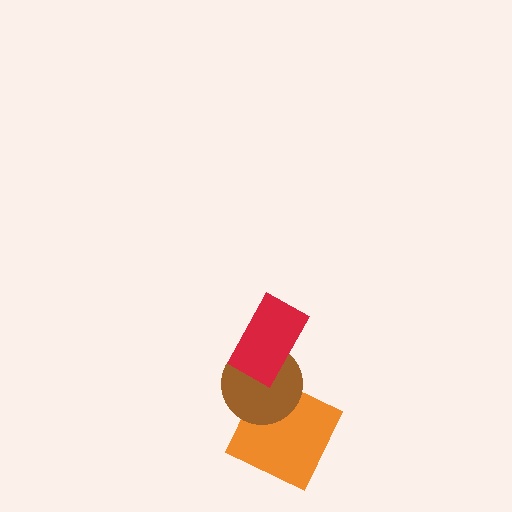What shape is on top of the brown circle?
The red rectangle is on top of the brown circle.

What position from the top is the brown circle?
The brown circle is 2nd from the top.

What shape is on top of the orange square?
The brown circle is on top of the orange square.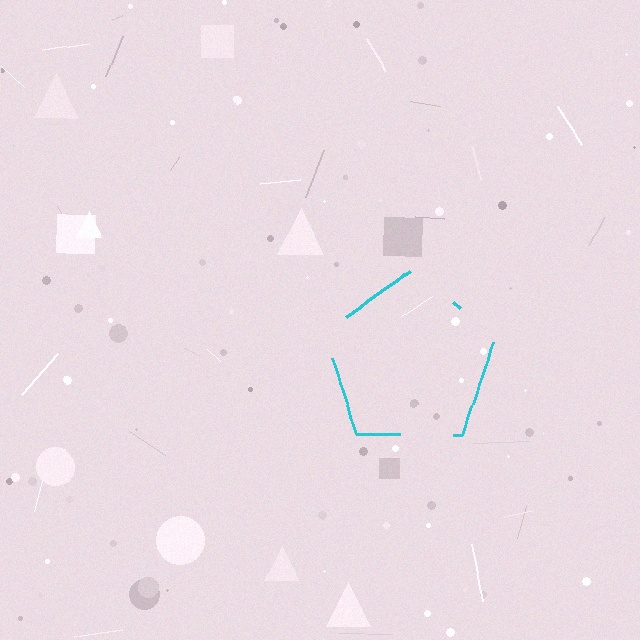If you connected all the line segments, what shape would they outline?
They would outline a pentagon.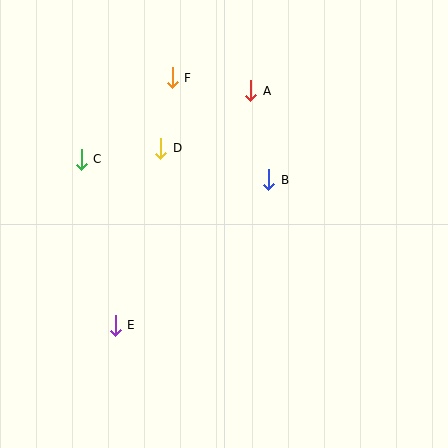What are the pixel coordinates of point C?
Point C is at (81, 159).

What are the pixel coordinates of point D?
Point D is at (161, 148).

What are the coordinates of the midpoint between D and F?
The midpoint between D and F is at (167, 113).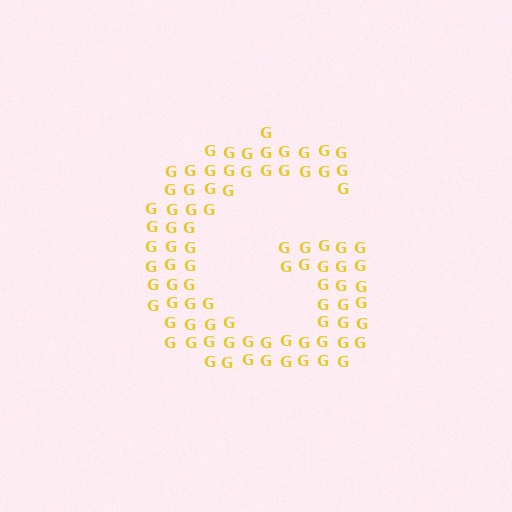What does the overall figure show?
The overall figure shows the letter G.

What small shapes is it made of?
It is made of small letter G's.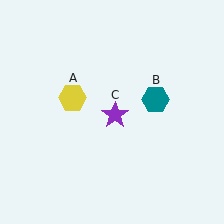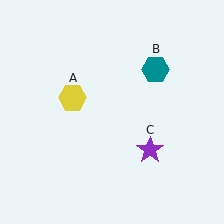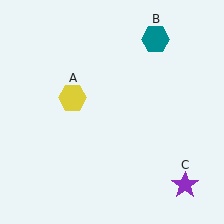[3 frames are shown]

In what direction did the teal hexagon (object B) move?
The teal hexagon (object B) moved up.